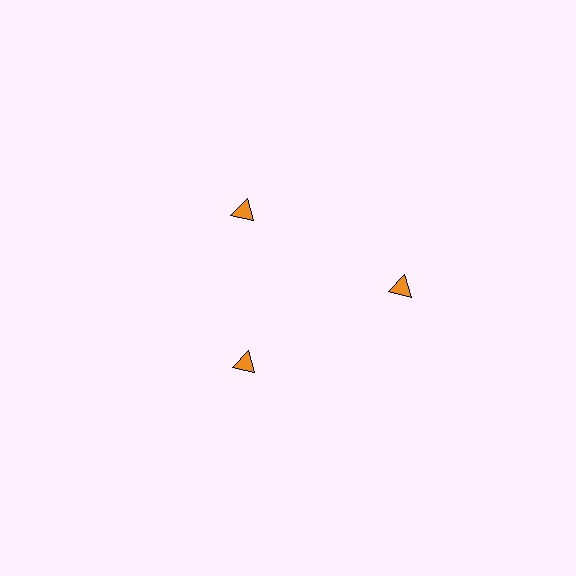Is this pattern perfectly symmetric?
No. The 3 orange triangles are arranged in a ring, but one element near the 3 o'clock position is pushed outward from the center, breaking the 3-fold rotational symmetry.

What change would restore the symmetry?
The symmetry would be restored by moving it inward, back onto the ring so that all 3 triangles sit at equal angles and equal distance from the center.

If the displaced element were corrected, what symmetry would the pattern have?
It would have 3-fold rotational symmetry — the pattern would map onto itself every 120 degrees.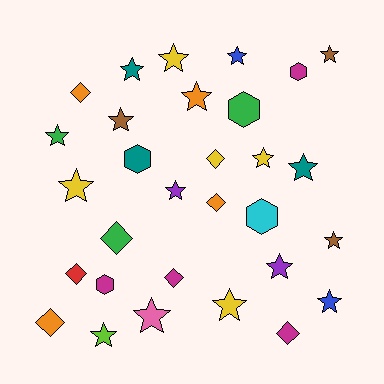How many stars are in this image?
There are 17 stars.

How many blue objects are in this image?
There are 2 blue objects.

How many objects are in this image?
There are 30 objects.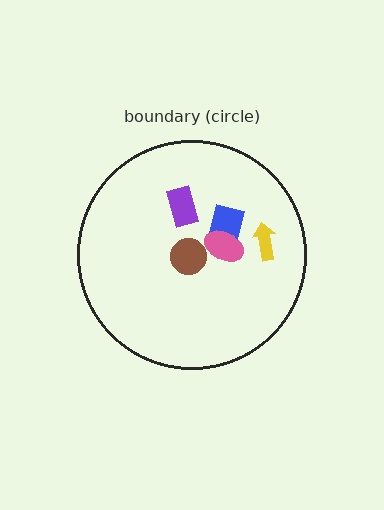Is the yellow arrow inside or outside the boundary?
Inside.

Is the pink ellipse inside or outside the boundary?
Inside.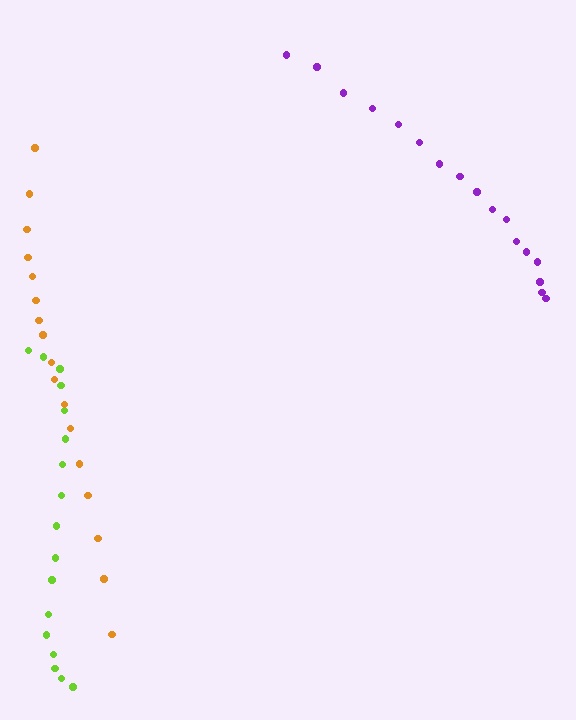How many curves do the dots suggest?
There are 3 distinct paths.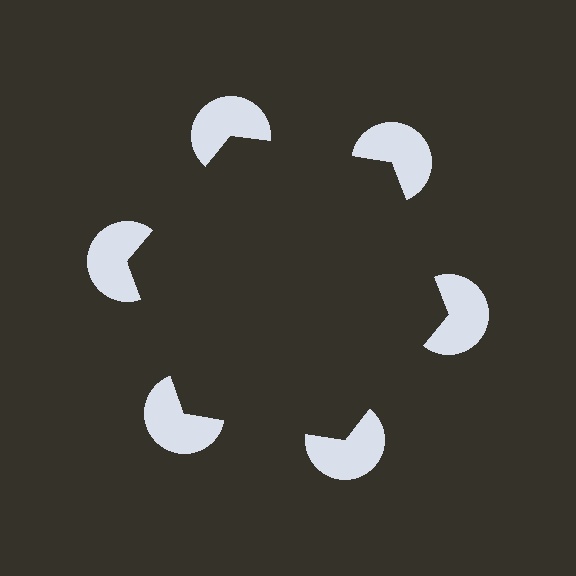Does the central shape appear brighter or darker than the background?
It typically appears slightly darker than the background, even though no actual brightness change is drawn.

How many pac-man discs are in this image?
There are 6 — one at each vertex of the illusory hexagon.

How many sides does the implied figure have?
6 sides.